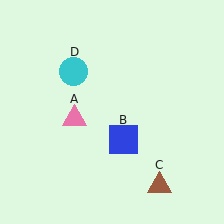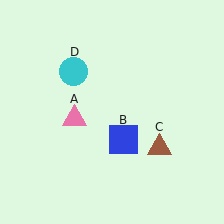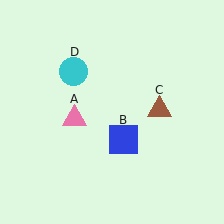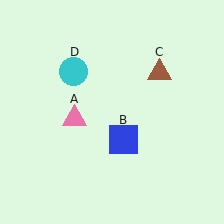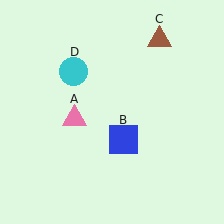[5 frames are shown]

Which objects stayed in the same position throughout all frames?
Pink triangle (object A) and blue square (object B) and cyan circle (object D) remained stationary.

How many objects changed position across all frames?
1 object changed position: brown triangle (object C).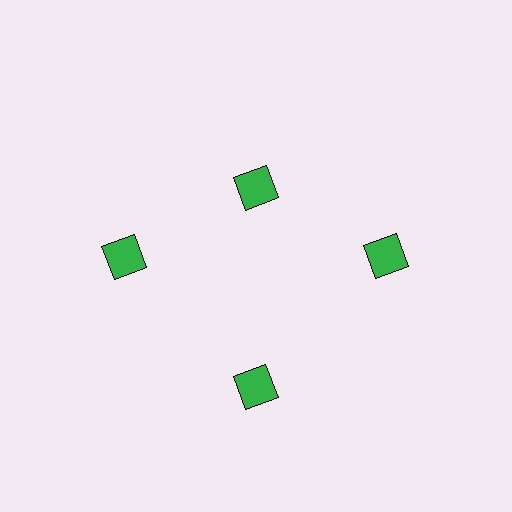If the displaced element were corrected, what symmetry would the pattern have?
It would have 4-fold rotational symmetry — the pattern would map onto itself every 90 degrees.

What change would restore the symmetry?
The symmetry would be restored by moving it outward, back onto the ring so that all 4 diamonds sit at equal angles and equal distance from the center.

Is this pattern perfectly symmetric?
No. The 4 green diamonds are arranged in a ring, but one element near the 12 o'clock position is pulled inward toward the center, breaking the 4-fold rotational symmetry.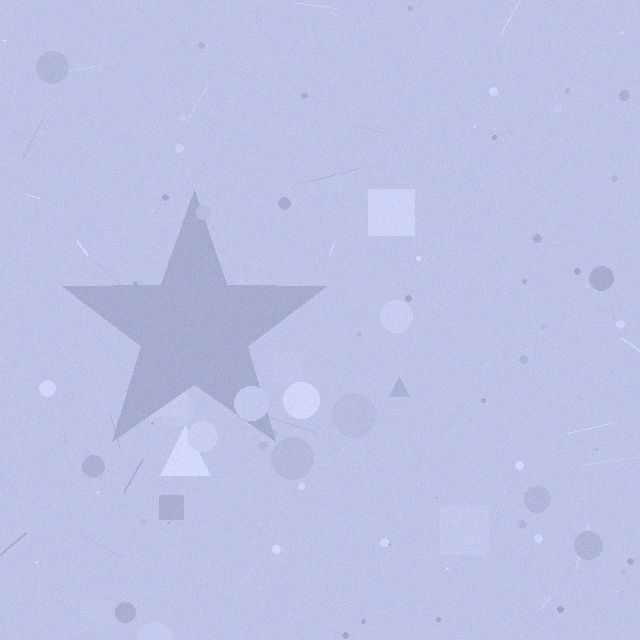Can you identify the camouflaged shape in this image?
The camouflaged shape is a star.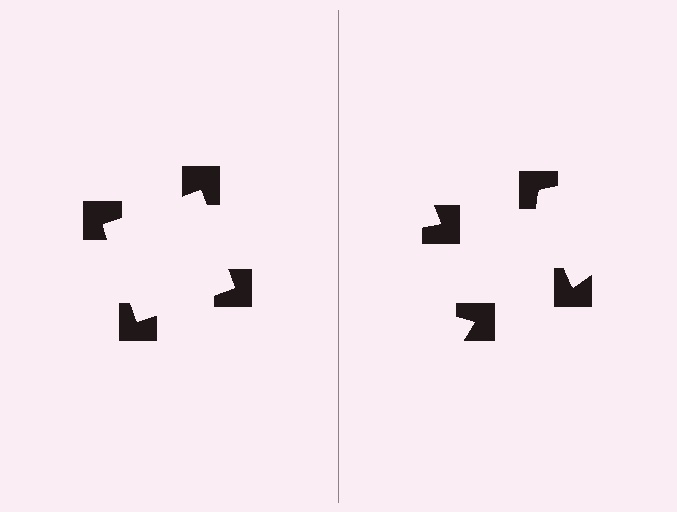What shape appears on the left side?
An illusory square.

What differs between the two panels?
The notched squares are positioned identically on both sides; only the wedge orientations differ. On the left they align to a square; on the right they are misaligned.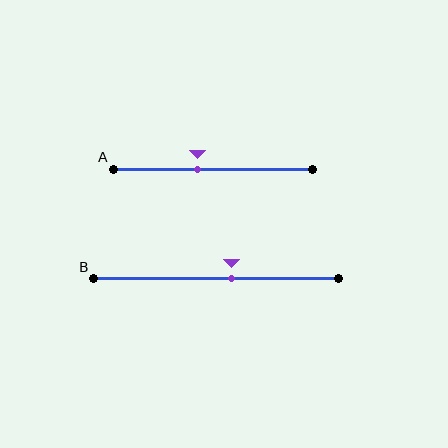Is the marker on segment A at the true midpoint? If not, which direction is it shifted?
No, the marker on segment A is shifted to the left by about 8% of the segment length.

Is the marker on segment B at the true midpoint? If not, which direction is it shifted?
No, the marker on segment B is shifted to the right by about 6% of the segment length.